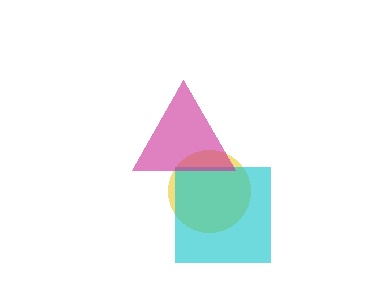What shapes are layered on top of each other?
The layered shapes are: a yellow circle, a cyan square, a magenta triangle.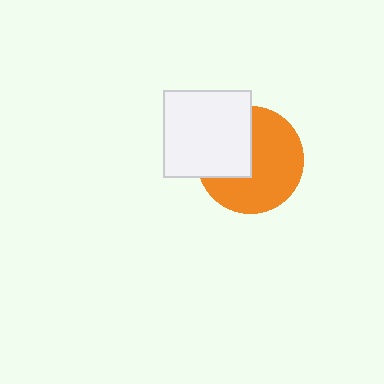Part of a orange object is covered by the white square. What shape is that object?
It is a circle.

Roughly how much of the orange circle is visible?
About half of it is visible (roughly 64%).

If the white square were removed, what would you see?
You would see the complete orange circle.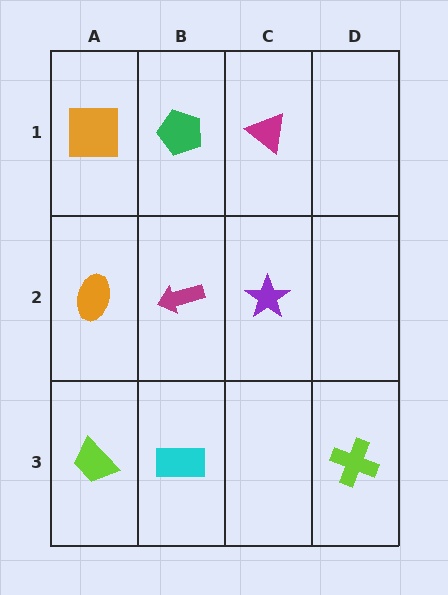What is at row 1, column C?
A magenta triangle.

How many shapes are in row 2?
3 shapes.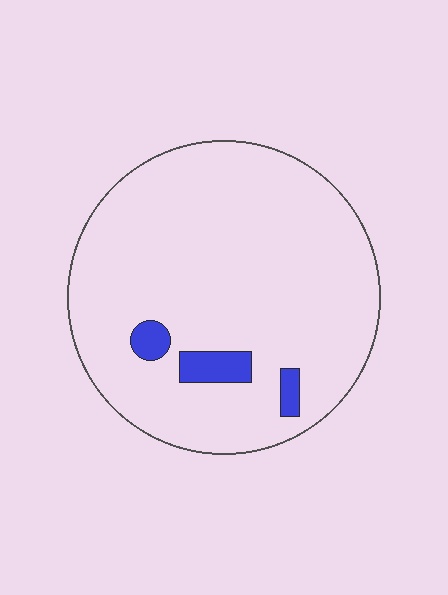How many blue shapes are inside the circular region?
3.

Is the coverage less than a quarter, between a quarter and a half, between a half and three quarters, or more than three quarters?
Less than a quarter.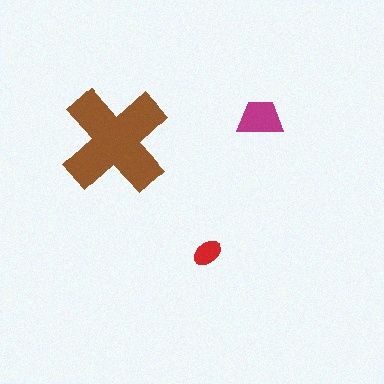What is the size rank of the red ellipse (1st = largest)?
3rd.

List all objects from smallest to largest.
The red ellipse, the magenta trapezoid, the brown cross.